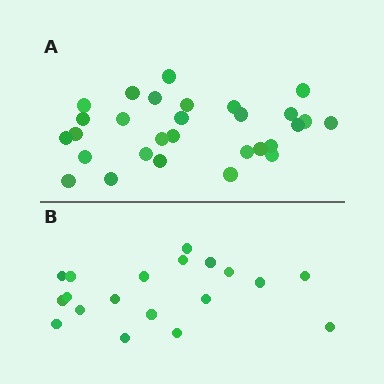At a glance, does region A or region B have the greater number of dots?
Region A (the top region) has more dots.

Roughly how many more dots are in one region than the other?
Region A has roughly 10 or so more dots than region B.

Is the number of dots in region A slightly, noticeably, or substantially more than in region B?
Region A has substantially more. The ratio is roughly 1.5 to 1.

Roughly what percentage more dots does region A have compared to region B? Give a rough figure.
About 55% more.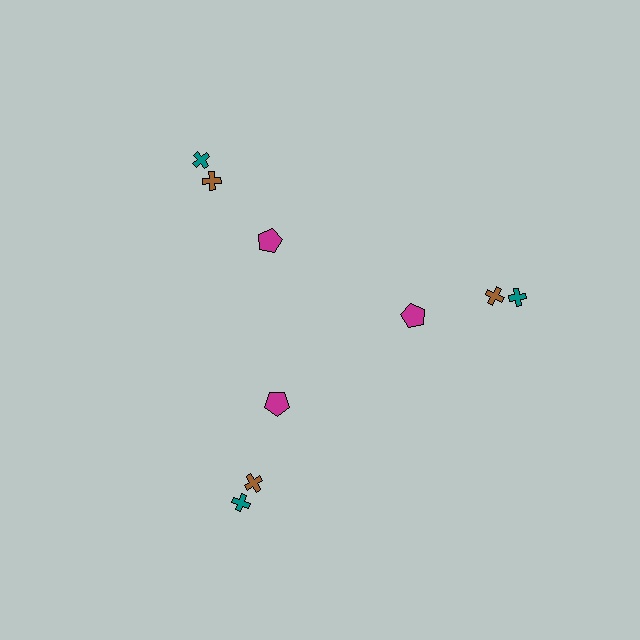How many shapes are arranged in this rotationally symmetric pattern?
There are 9 shapes, arranged in 3 groups of 3.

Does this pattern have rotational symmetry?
Yes, this pattern has 3-fold rotational symmetry. It looks the same after rotating 120 degrees around the center.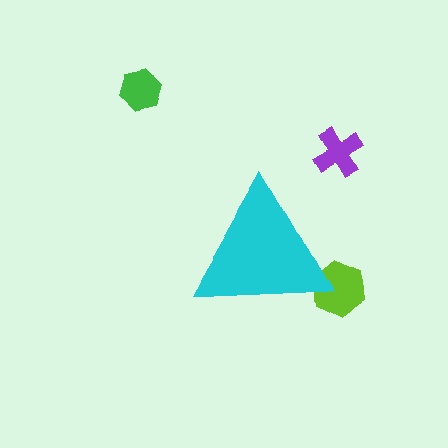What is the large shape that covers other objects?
A cyan triangle.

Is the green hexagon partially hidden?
No, the green hexagon is fully visible.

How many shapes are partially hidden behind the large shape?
1 shape is partially hidden.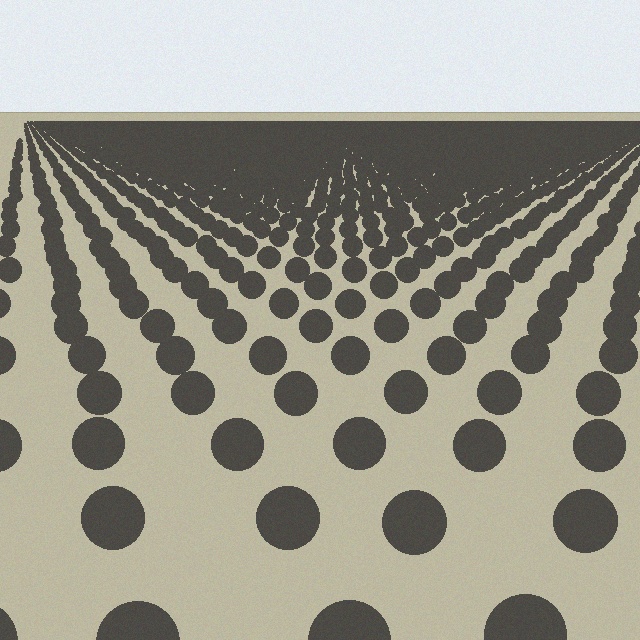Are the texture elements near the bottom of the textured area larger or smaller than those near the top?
Larger. Near the bottom, elements are closer to the viewer and appear at a bigger on-screen size.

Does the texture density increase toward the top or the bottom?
Density increases toward the top.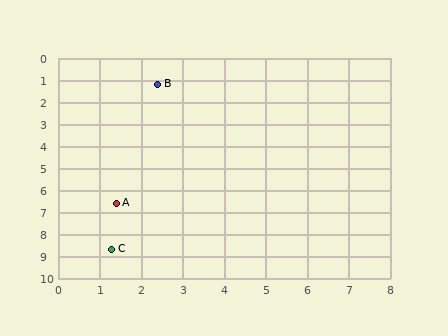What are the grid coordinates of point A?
Point A is at approximately (1.4, 6.6).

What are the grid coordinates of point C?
Point C is at approximately (1.3, 8.7).